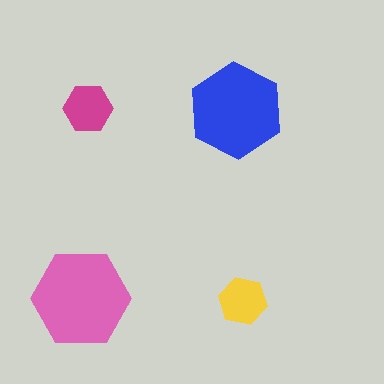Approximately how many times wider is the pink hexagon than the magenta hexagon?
About 2 times wider.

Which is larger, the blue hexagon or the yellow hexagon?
The blue one.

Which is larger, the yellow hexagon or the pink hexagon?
The pink one.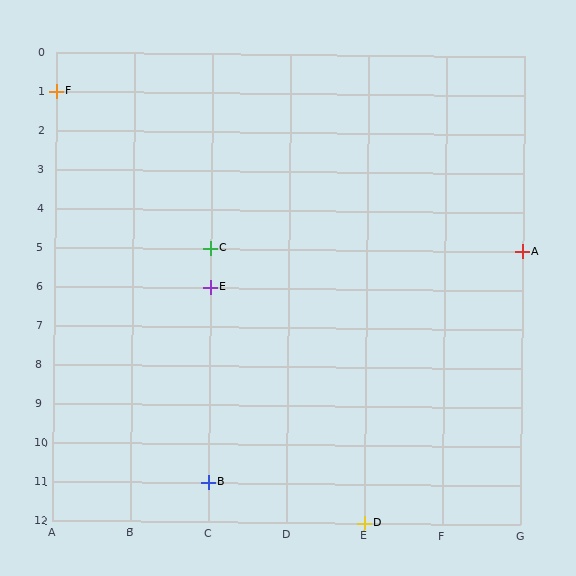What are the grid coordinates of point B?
Point B is at grid coordinates (C, 11).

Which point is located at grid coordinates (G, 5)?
Point A is at (G, 5).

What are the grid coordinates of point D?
Point D is at grid coordinates (E, 12).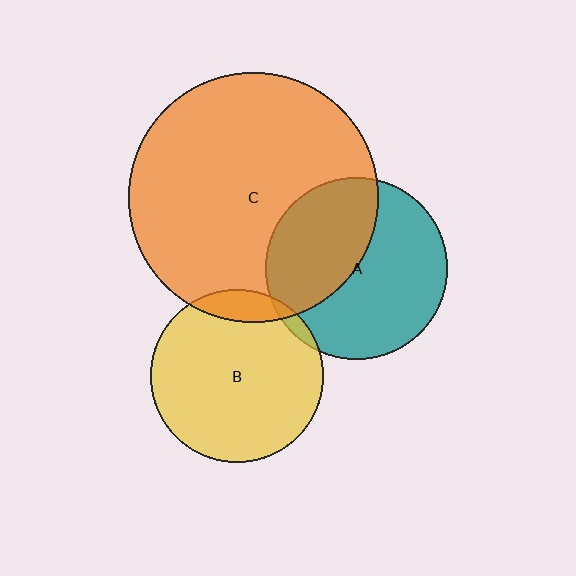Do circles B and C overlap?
Yes.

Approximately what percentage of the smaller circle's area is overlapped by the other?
Approximately 10%.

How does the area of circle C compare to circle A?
Approximately 1.9 times.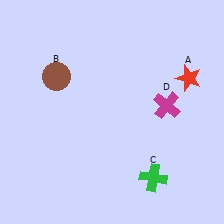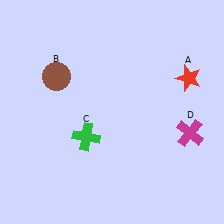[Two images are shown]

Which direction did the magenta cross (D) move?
The magenta cross (D) moved down.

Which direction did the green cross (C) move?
The green cross (C) moved left.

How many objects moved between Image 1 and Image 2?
2 objects moved between the two images.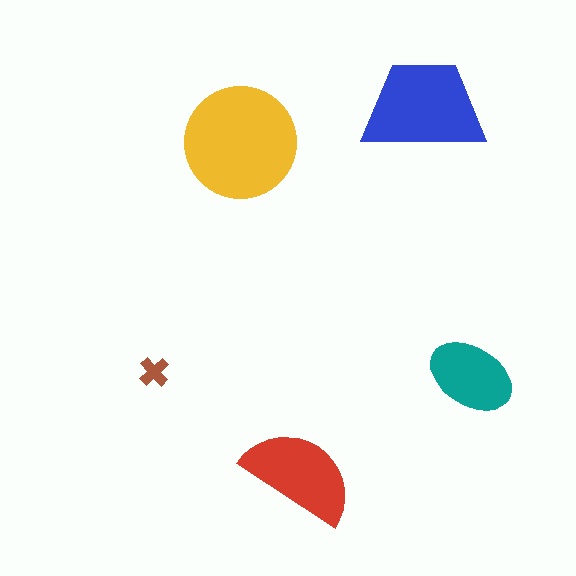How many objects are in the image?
There are 5 objects in the image.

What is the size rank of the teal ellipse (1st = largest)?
4th.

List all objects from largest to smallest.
The yellow circle, the blue trapezoid, the red semicircle, the teal ellipse, the brown cross.